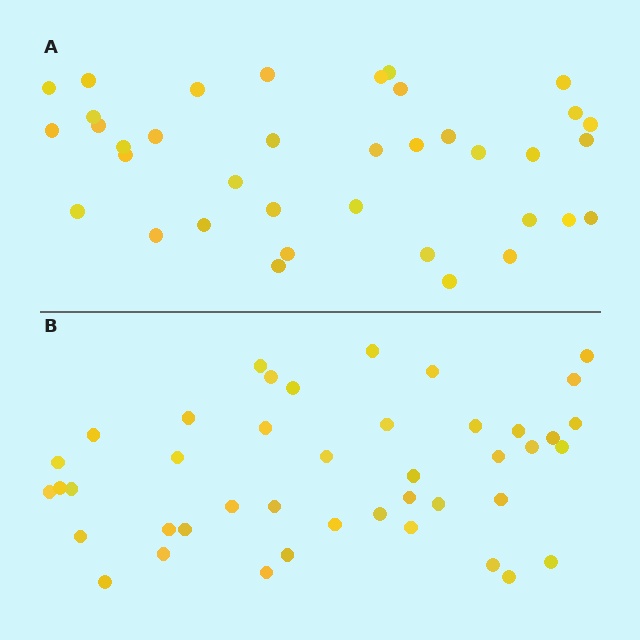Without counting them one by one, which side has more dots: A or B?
Region B (the bottom region) has more dots.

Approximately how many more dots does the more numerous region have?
Region B has about 6 more dots than region A.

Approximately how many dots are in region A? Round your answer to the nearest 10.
About 40 dots. (The exact count is 37, which rounds to 40.)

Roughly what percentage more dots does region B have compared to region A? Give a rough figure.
About 15% more.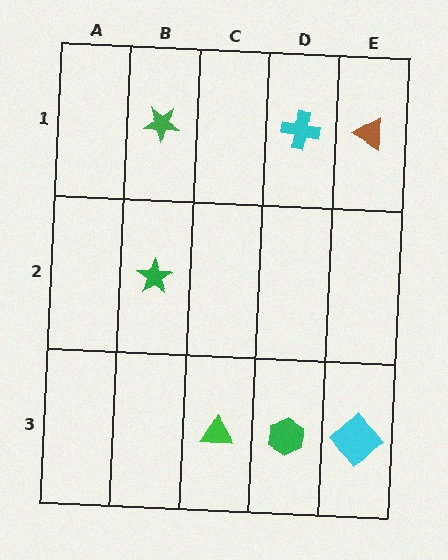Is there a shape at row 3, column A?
No, that cell is empty.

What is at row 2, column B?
A green star.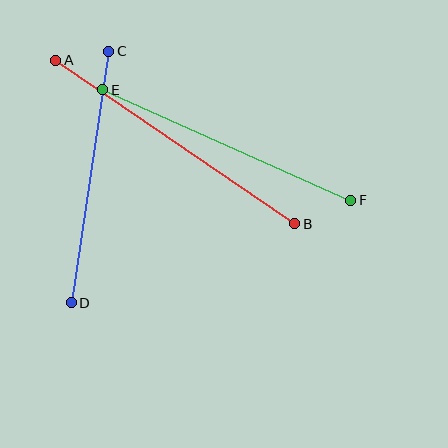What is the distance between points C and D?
The distance is approximately 255 pixels.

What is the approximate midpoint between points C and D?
The midpoint is at approximately (90, 177) pixels.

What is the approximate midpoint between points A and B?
The midpoint is at approximately (175, 142) pixels.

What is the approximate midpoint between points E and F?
The midpoint is at approximately (227, 145) pixels.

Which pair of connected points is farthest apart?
Points A and B are farthest apart.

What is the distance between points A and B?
The distance is approximately 290 pixels.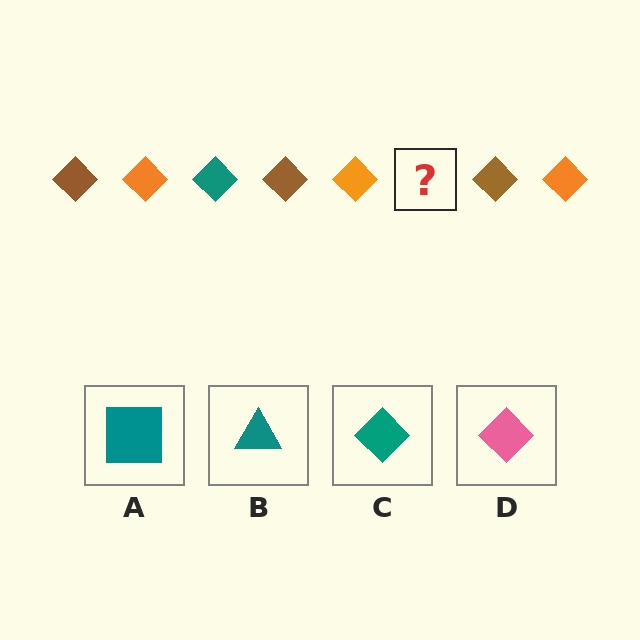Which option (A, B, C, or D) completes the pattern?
C.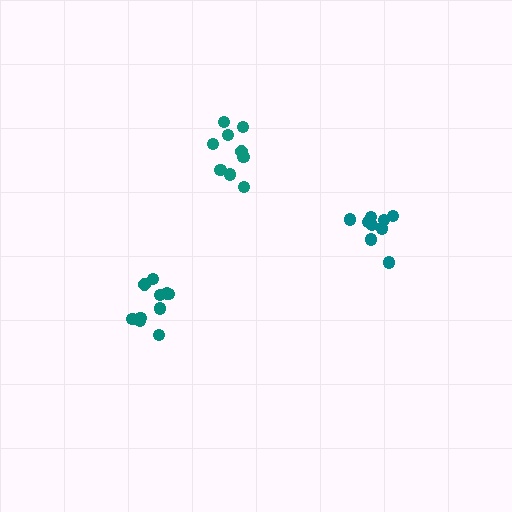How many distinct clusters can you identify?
There are 3 distinct clusters.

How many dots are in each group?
Group 1: 9 dots, Group 2: 9 dots, Group 3: 11 dots (29 total).